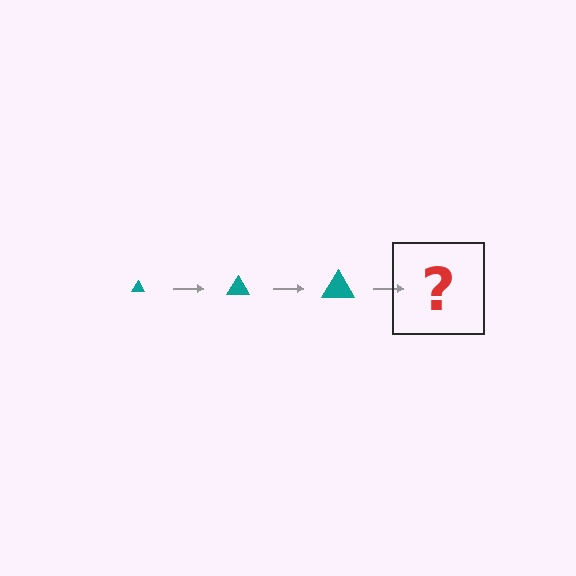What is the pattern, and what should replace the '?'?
The pattern is that the triangle gets progressively larger each step. The '?' should be a teal triangle, larger than the previous one.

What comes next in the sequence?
The next element should be a teal triangle, larger than the previous one.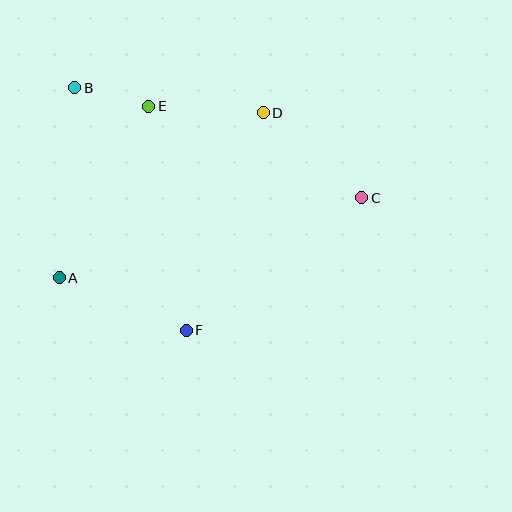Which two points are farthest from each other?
Points A and C are farthest from each other.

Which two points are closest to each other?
Points B and E are closest to each other.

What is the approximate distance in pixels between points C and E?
The distance between C and E is approximately 232 pixels.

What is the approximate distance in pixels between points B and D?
The distance between B and D is approximately 190 pixels.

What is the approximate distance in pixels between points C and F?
The distance between C and F is approximately 220 pixels.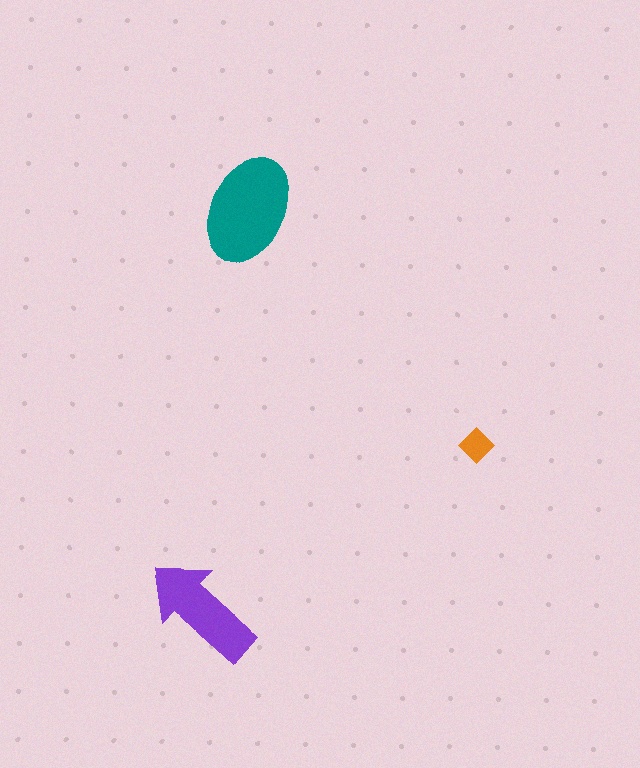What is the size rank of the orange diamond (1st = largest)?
3rd.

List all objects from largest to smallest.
The teal ellipse, the purple arrow, the orange diamond.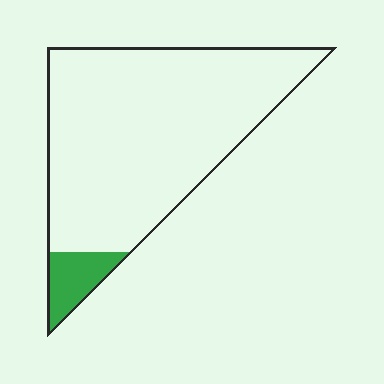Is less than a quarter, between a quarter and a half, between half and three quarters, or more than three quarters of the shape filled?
Less than a quarter.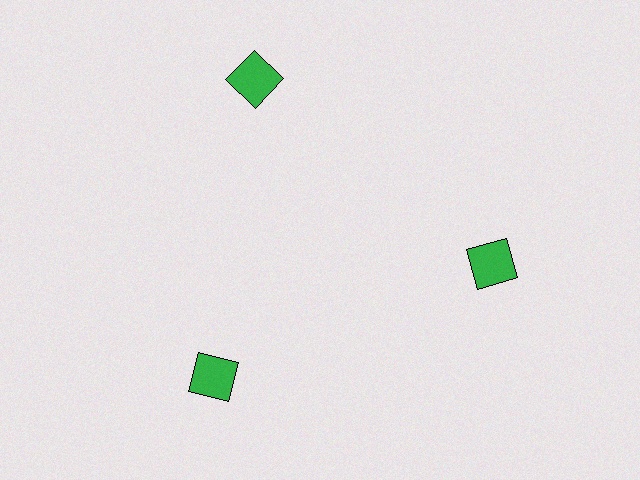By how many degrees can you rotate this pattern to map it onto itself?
The pattern maps onto itself every 120 degrees of rotation.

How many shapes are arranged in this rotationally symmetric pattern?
There are 3 shapes, arranged in 3 groups of 1.